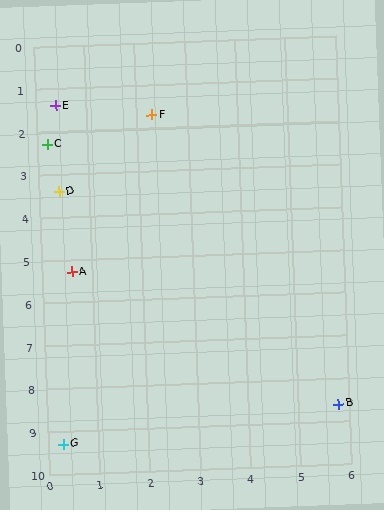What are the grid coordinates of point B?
Point B is at approximately (5.8, 8.6).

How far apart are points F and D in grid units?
Points F and D are about 2.5 grid units apart.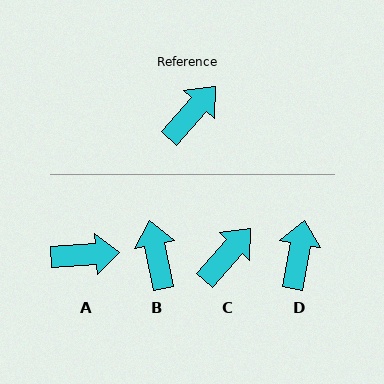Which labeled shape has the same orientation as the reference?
C.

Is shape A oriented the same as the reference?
No, it is off by about 44 degrees.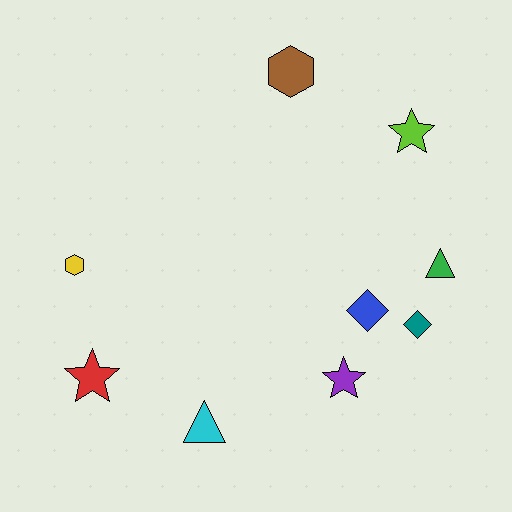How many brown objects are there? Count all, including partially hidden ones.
There is 1 brown object.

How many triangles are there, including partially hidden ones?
There are 2 triangles.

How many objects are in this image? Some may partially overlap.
There are 9 objects.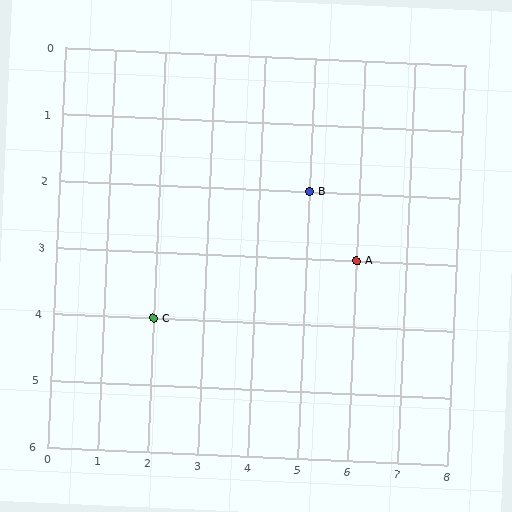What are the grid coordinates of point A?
Point A is at grid coordinates (6, 3).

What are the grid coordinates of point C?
Point C is at grid coordinates (2, 4).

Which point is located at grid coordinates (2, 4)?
Point C is at (2, 4).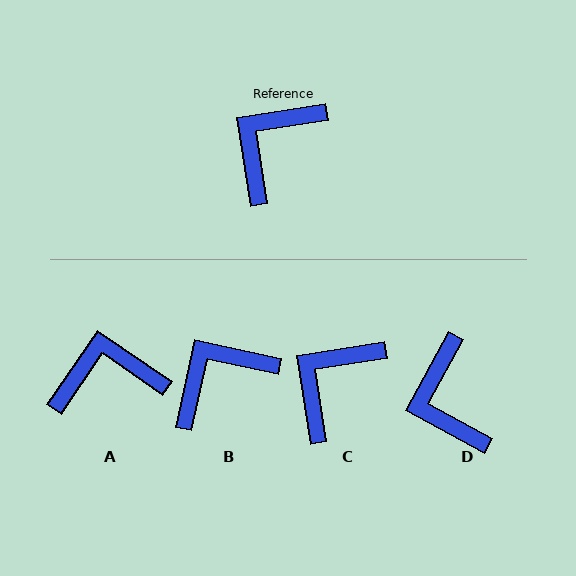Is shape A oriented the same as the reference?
No, it is off by about 43 degrees.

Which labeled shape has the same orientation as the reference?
C.